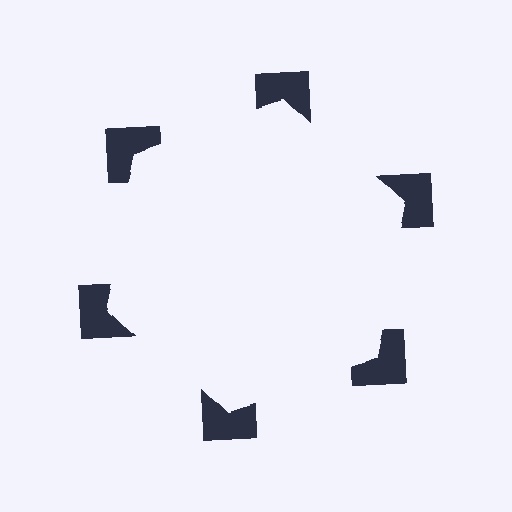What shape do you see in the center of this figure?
An illusory hexagon — its edges are inferred from the aligned wedge cuts in the notched squares, not physically drawn.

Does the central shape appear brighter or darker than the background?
It typically appears slightly brighter than the background, even though no actual brightness change is drawn.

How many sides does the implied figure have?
6 sides.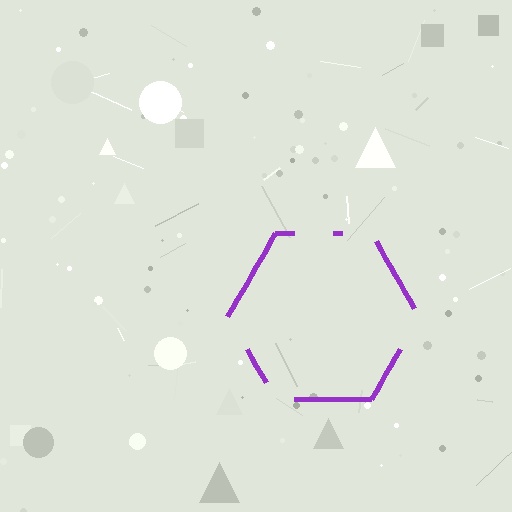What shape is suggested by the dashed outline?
The dashed outline suggests a hexagon.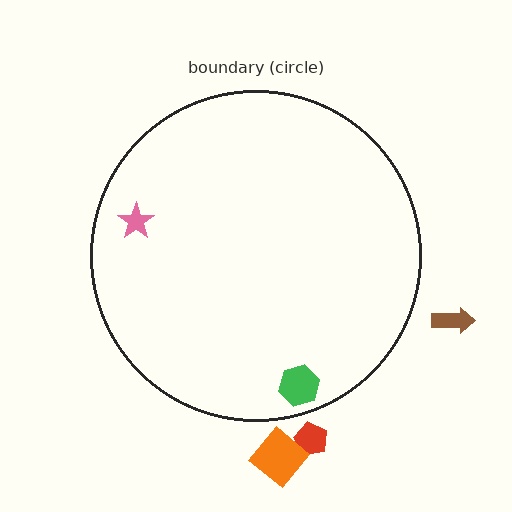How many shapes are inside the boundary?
2 inside, 3 outside.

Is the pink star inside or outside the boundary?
Inside.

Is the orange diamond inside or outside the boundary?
Outside.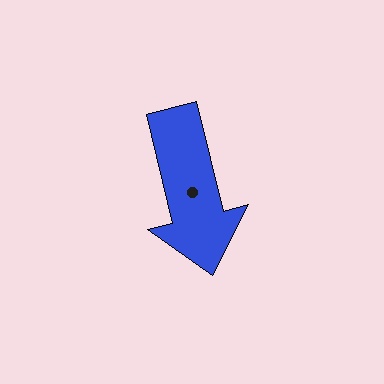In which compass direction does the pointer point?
South.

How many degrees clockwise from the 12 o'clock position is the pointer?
Approximately 166 degrees.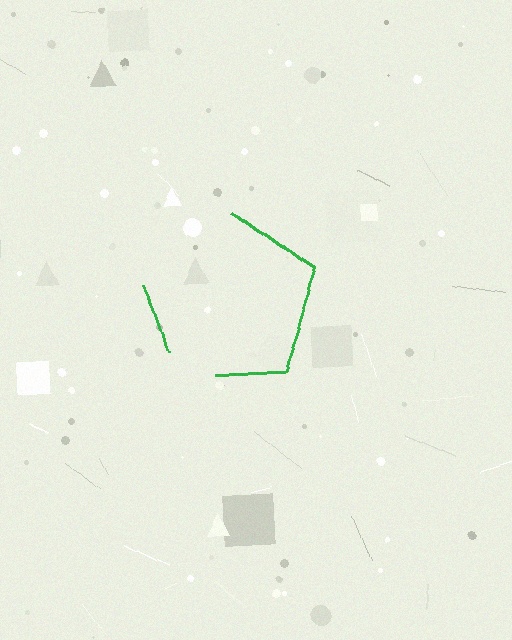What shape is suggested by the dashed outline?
The dashed outline suggests a pentagon.